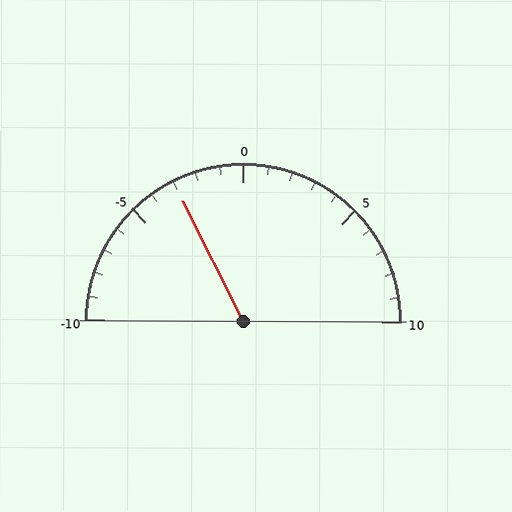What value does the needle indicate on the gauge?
The needle indicates approximately -3.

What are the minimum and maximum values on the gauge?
The gauge ranges from -10 to 10.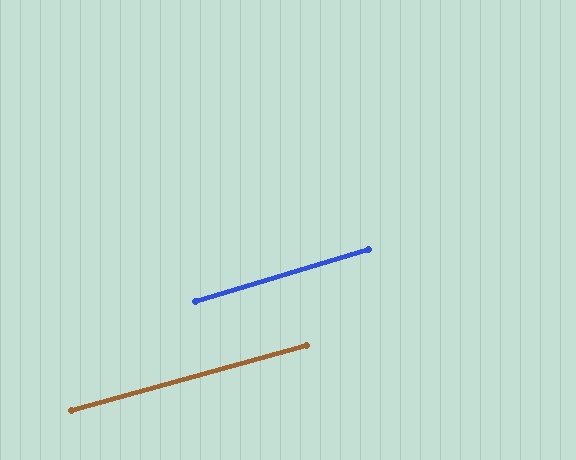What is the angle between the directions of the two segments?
Approximately 1 degree.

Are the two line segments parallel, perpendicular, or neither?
Parallel — their directions differ by only 1.4°.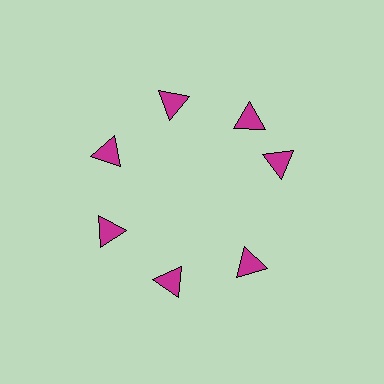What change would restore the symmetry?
The symmetry would be restored by rotating it back into even spacing with its neighbors so that all 7 triangles sit at equal angles and equal distance from the center.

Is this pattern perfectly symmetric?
No. The 7 magenta triangles are arranged in a ring, but one element near the 3 o'clock position is rotated out of alignment along the ring, breaking the 7-fold rotational symmetry.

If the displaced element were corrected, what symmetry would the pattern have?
It would have 7-fold rotational symmetry — the pattern would map onto itself every 51 degrees.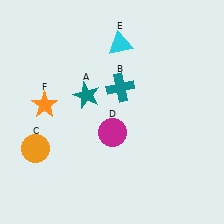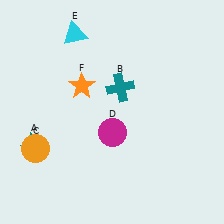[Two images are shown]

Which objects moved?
The objects that moved are: the teal star (A), the cyan triangle (E), the orange star (F).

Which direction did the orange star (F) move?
The orange star (F) moved right.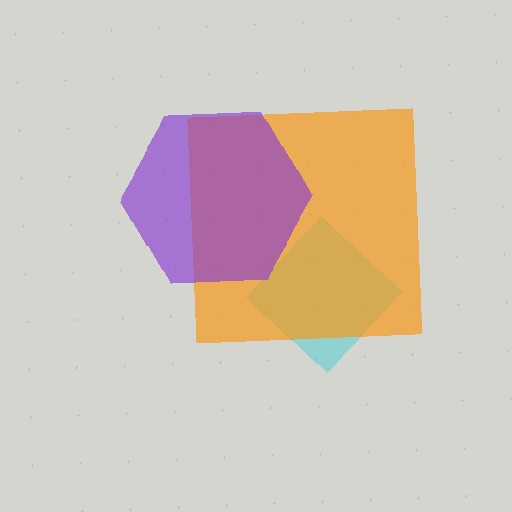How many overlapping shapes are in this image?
There are 3 overlapping shapes in the image.